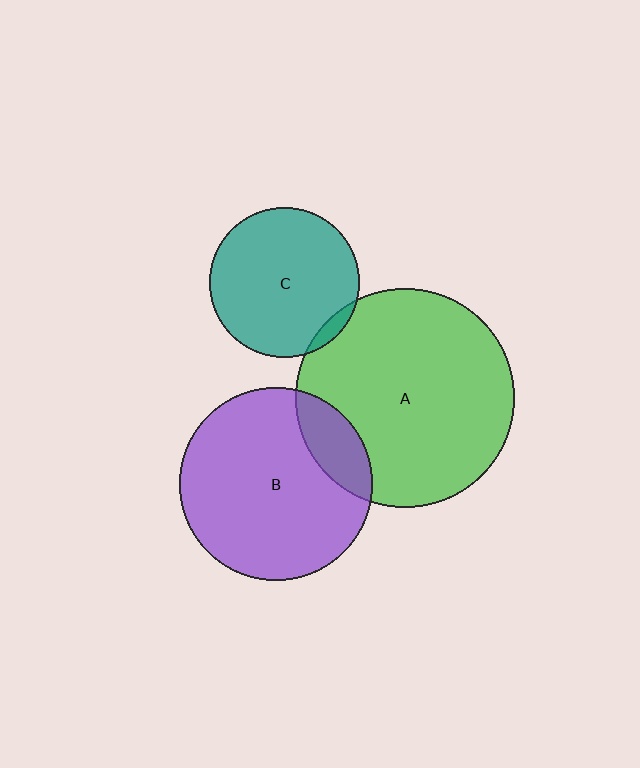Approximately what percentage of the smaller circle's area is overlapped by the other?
Approximately 5%.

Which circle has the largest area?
Circle A (green).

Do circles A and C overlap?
Yes.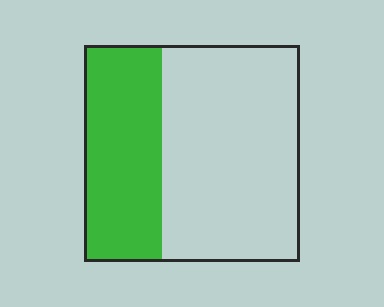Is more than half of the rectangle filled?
No.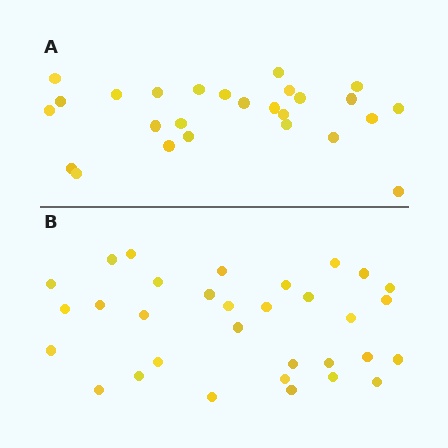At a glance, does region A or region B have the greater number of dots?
Region B (the bottom region) has more dots.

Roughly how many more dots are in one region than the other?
Region B has about 6 more dots than region A.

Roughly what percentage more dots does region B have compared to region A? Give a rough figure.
About 25% more.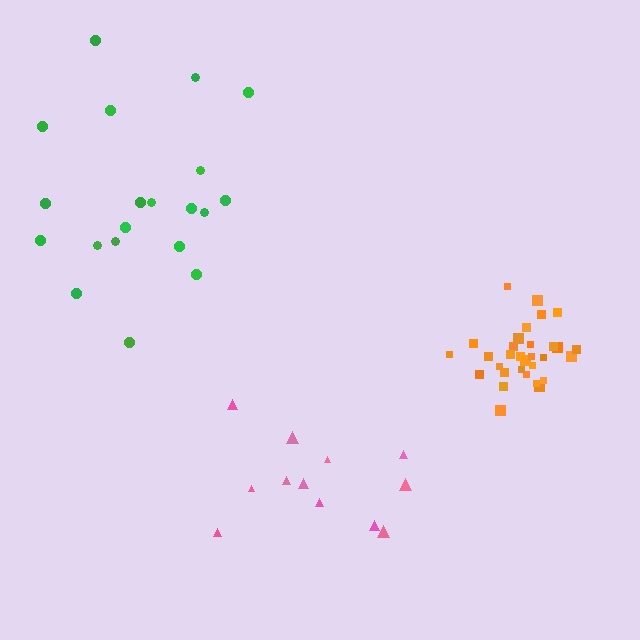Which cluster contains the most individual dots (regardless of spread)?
Orange (31).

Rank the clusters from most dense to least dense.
orange, green, pink.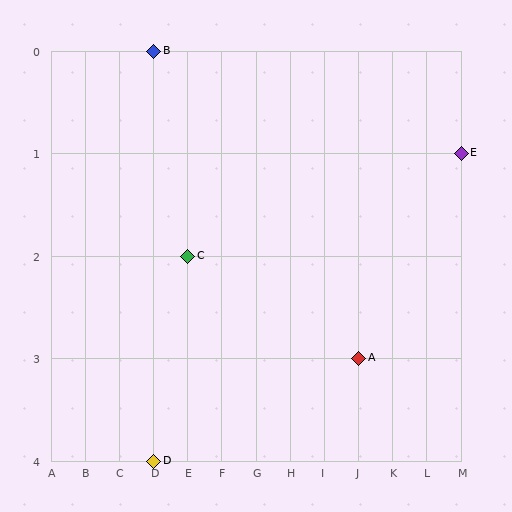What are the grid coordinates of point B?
Point B is at grid coordinates (D, 0).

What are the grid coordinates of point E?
Point E is at grid coordinates (M, 1).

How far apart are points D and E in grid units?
Points D and E are 9 columns and 3 rows apart (about 9.5 grid units diagonally).